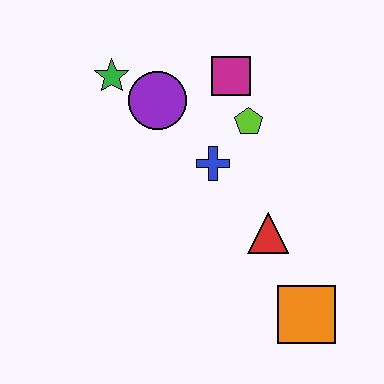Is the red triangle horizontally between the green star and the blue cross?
No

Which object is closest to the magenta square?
The lime pentagon is closest to the magenta square.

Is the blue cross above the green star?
No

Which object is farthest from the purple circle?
The orange square is farthest from the purple circle.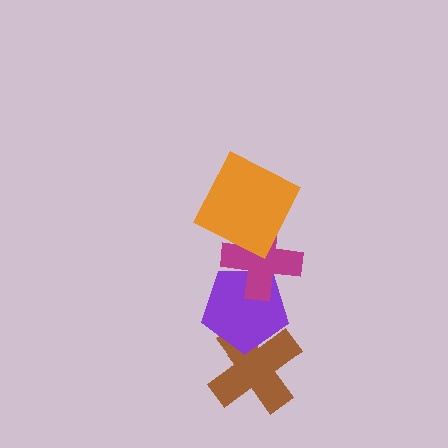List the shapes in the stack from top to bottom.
From top to bottom: the orange square, the magenta cross, the purple pentagon, the brown cross.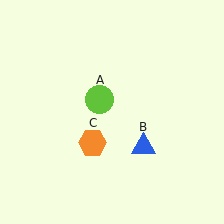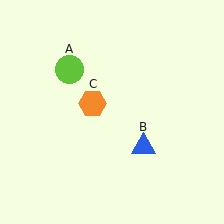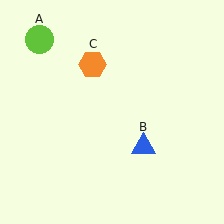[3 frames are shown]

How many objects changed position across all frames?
2 objects changed position: lime circle (object A), orange hexagon (object C).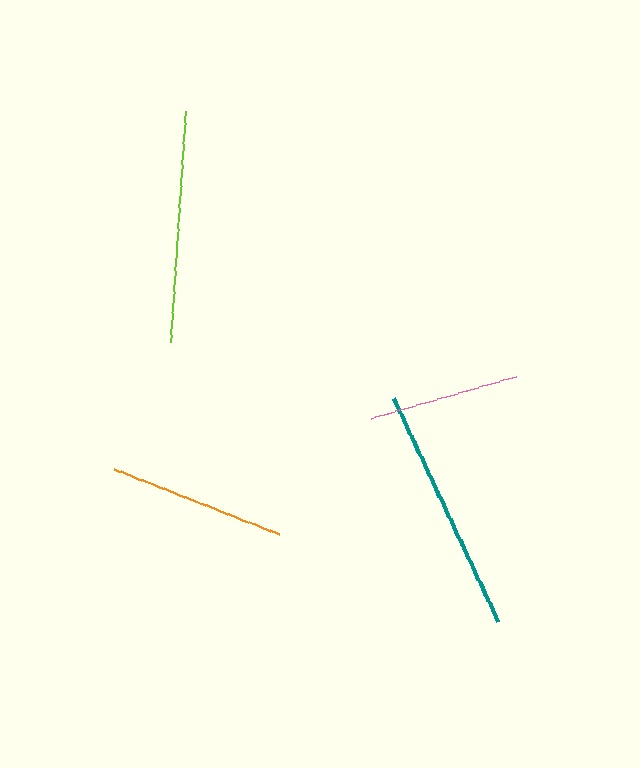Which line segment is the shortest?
The pink line is the shortest at approximately 151 pixels.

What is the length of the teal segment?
The teal segment is approximately 246 pixels long.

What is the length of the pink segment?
The pink segment is approximately 151 pixels long.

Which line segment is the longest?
The teal line is the longest at approximately 246 pixels.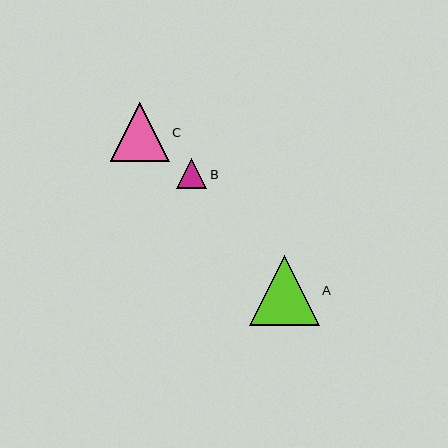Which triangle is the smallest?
Triangle B is the smallest with a size of approximately 31 pixels.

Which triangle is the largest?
Triangle A is the largest with a size of approximately 69 pixels.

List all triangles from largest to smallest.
From largest to smallest: A, C, B.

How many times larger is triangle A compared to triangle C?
Triangle A is approximately 1.2 times the size of triangle C.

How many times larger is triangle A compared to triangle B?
Triangle A is approximately 2.3 times the size of triangle B.